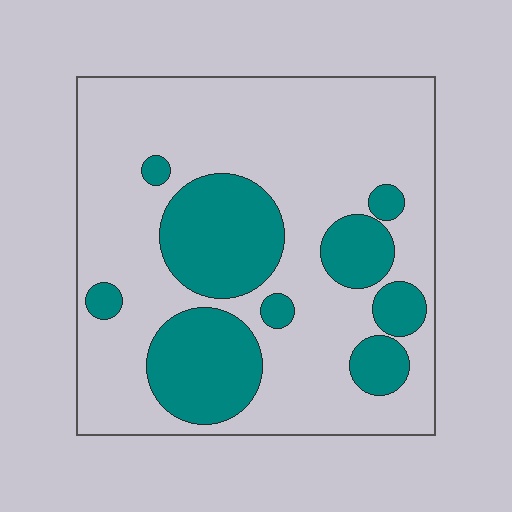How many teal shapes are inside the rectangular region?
9.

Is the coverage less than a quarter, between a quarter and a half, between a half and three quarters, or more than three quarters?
Between a quarter and a half.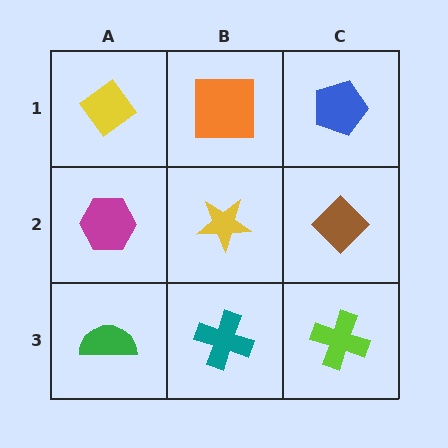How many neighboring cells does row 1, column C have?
2.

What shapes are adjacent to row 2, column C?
A blue pentagon (row 1, column C), a lime cross (row 3, column C), a yellow star (row 2, column B).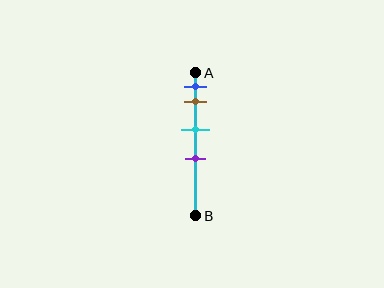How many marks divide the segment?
There are 4 marks dividing the segment.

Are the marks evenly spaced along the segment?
No, the marks are not evenly spaced.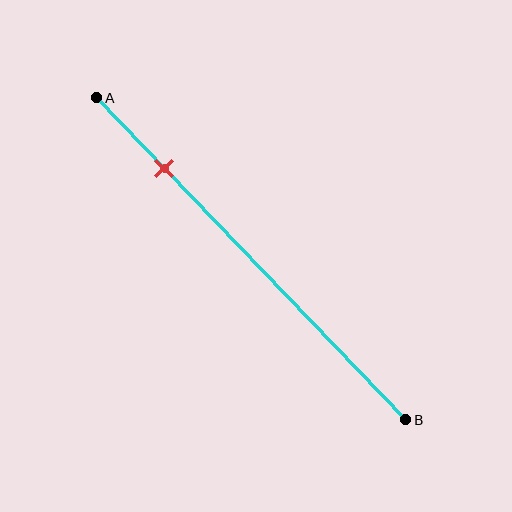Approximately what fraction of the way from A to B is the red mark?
The red mark is approximately 20% of the way from A to B.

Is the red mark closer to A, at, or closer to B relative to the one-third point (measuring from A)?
The red mark is closer to point A than the one-third point of segment AB.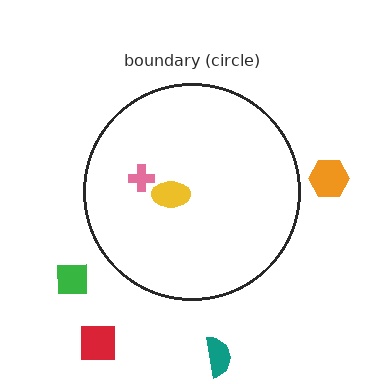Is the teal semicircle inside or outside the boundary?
Outside.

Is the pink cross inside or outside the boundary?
Inside.